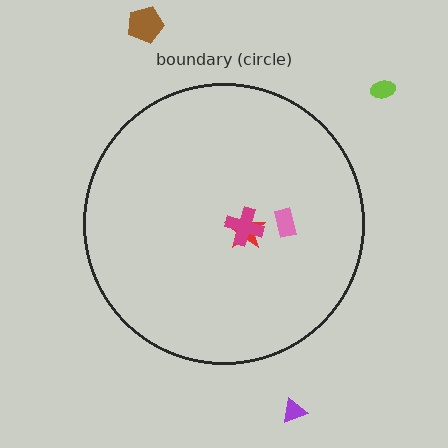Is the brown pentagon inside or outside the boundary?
Outside.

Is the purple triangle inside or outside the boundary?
Outside.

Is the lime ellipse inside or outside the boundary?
Outside.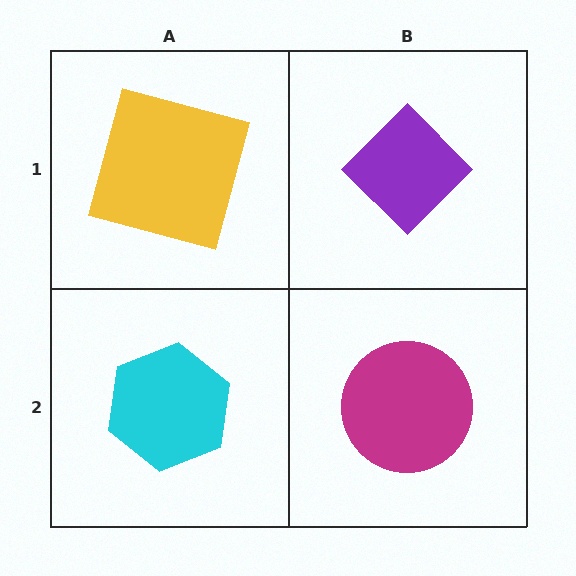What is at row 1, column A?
A yellow square.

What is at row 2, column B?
A magenta circle.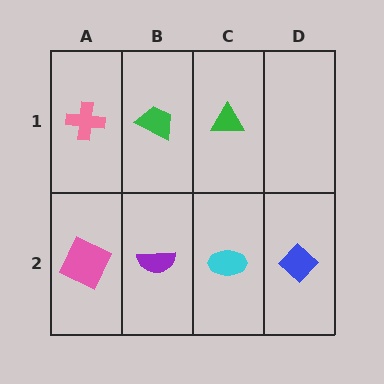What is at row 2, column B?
A purple semicircle.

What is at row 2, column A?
A pink square.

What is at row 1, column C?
A green triangle.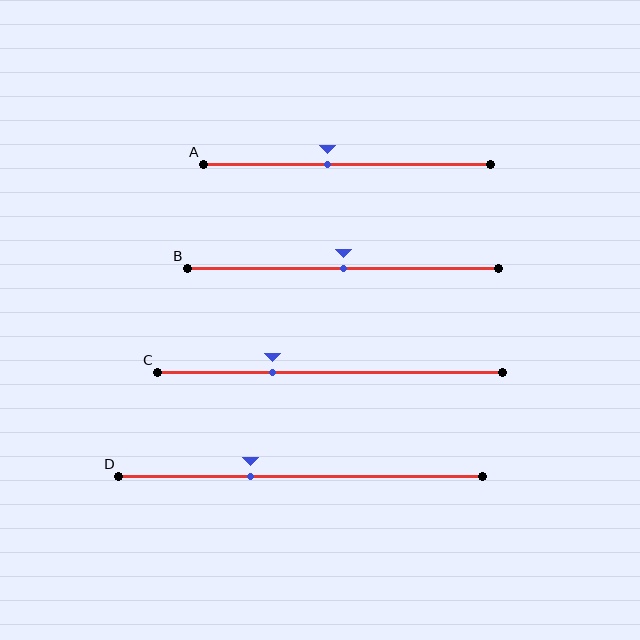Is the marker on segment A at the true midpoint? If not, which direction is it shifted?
No, the marker on segment A is shifted to the left by about 7% of the segment length.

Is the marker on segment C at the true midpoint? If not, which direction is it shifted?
No, the marker on segment C is shifted to the left by about 17% of the segment length.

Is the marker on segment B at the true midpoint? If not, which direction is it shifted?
Yes, the marker on segment B is at the true midpoint.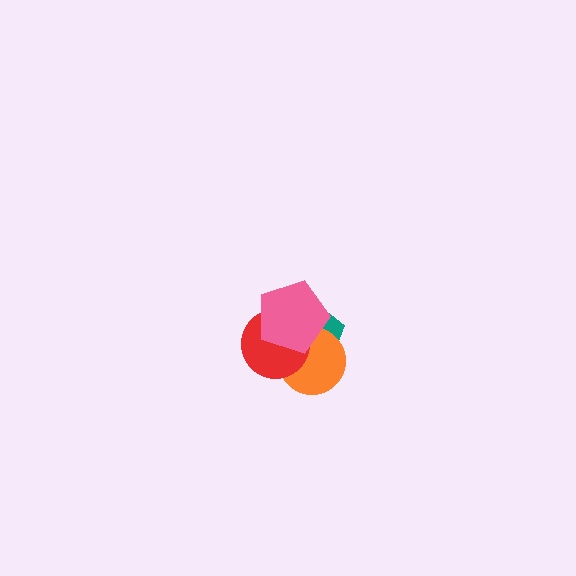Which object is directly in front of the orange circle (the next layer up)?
The red circle is directly in front of the orange circle.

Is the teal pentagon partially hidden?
Yes, it is partially covered by another shape.